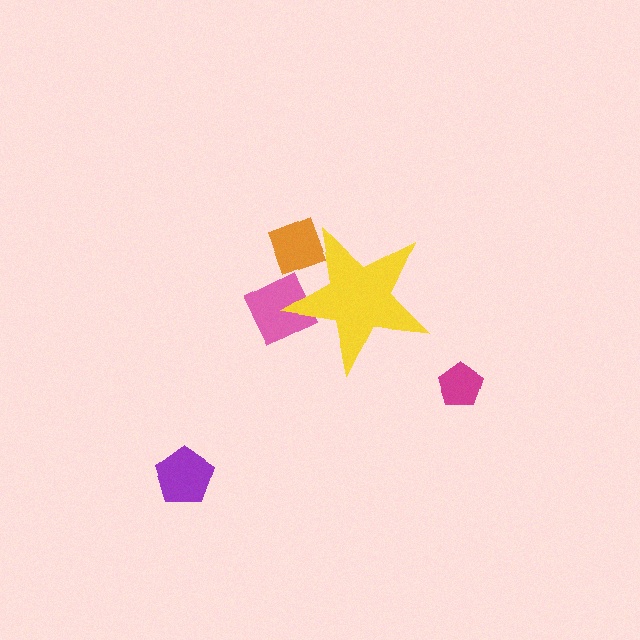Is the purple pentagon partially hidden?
No, the purple pentagon is fully visible.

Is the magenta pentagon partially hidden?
No, the magenta pentagon is fully visible.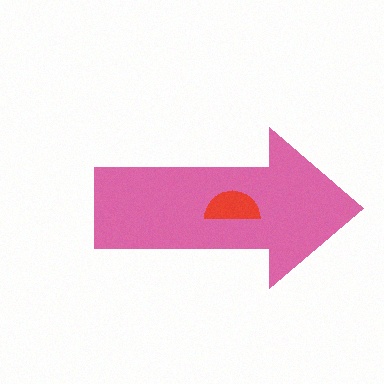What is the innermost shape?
The red semicircle.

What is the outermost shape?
The pink arrow.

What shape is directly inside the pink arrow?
The red semicircle.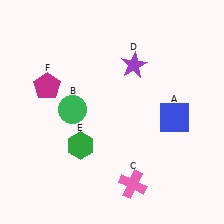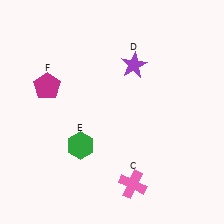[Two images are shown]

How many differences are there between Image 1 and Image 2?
There are 2 differences between the two images.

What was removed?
The green circle (B), the blue square (A) were removed in Image 2.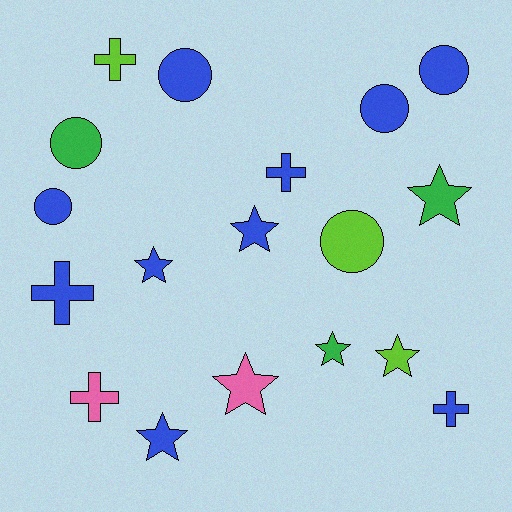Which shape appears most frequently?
Star, with 7 objects.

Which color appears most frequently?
Blue, with 10 objects.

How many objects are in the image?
There are 18 objects.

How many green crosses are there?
There are no green crosses.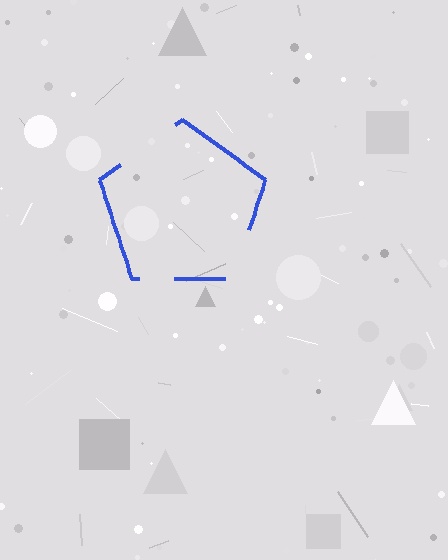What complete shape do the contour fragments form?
The contour fragments form a pentagon.